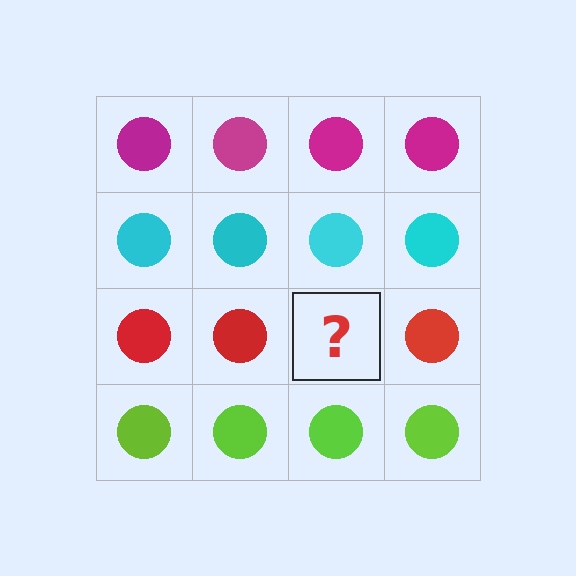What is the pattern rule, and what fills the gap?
The rule is that each row has a consistent color. The gap should be filled with a red circle.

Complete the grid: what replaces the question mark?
The question mark should be replaced with a red circle.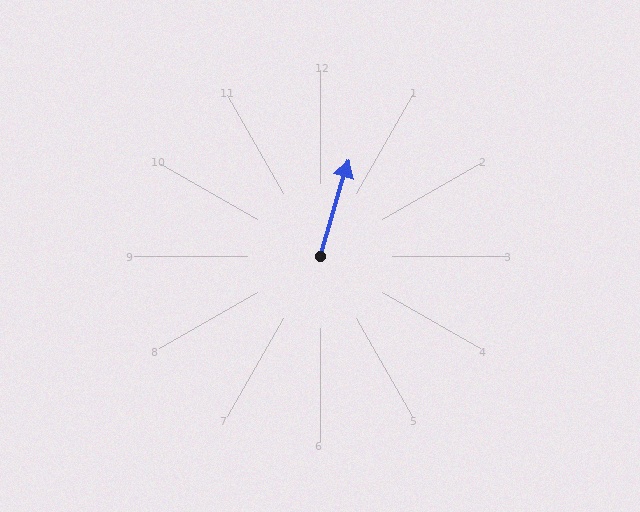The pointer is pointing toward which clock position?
Roughly 1 o'clock.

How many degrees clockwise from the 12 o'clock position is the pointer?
Approximately 17 degrees.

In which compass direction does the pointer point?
North.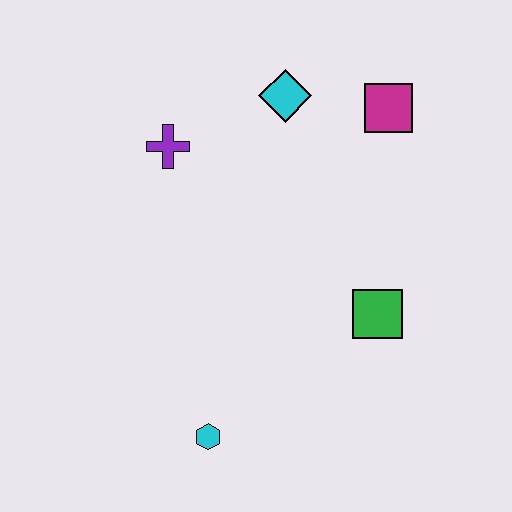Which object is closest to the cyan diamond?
The magenta square is closest to the cyan diamond.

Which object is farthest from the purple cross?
The cyan hexagon is farthest from the purple cross.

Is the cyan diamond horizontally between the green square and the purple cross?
Yes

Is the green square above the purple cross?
No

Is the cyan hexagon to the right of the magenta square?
No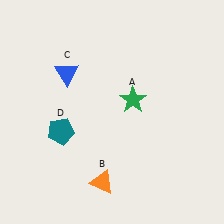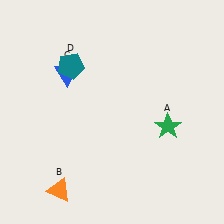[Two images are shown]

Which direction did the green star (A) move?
The green star (A) moved right.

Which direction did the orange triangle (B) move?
The orange triangle (B) moved left.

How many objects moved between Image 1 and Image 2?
3 objects moved between the two images.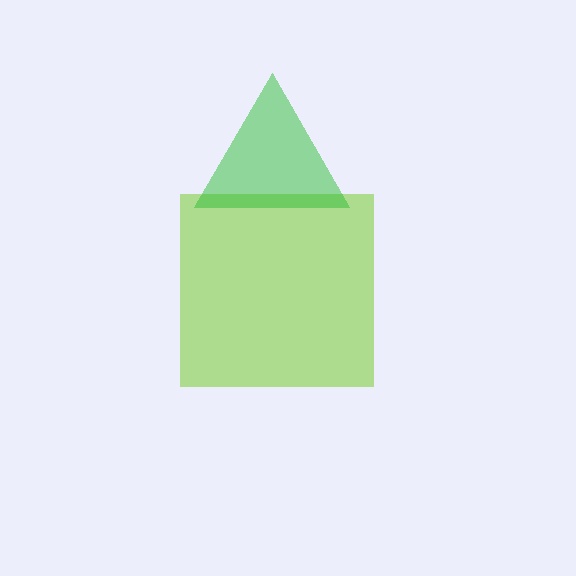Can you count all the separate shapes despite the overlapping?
Yes, there are 2 separate shapes.